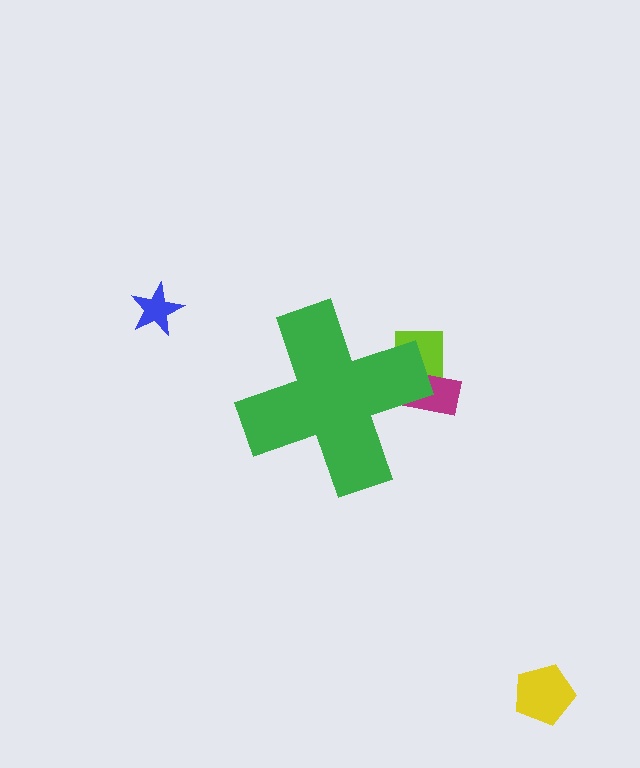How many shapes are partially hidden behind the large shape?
2 shapes are partially hidden.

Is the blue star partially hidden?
No, the blue star is fully visible.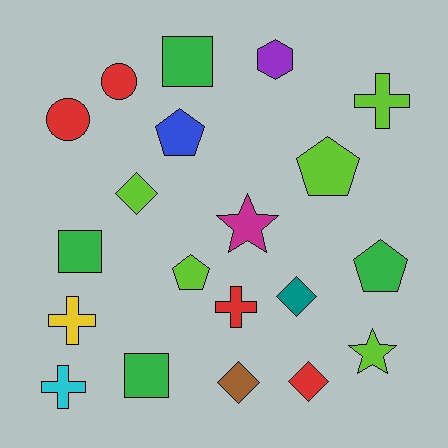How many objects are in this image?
There are 20 objects.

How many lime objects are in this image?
There are 5 lime objects.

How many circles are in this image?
There are 2 circles.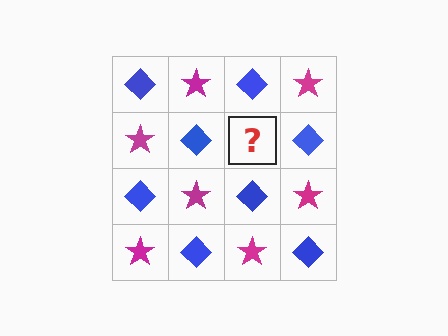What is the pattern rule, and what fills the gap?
The rule is that it alternates blue diamond and magenta star in a checkerboard pattern. The gap should be filled with a magenta star.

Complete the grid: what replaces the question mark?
The question mark should be replaced with a magenta star.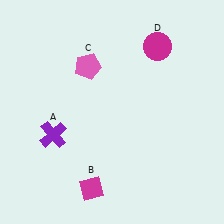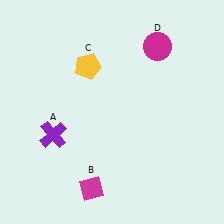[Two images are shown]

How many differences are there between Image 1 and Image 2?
There is 1 difference between the two images.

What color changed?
The pentagon (C) changed from pink in Image 1 to yellow in Image 2.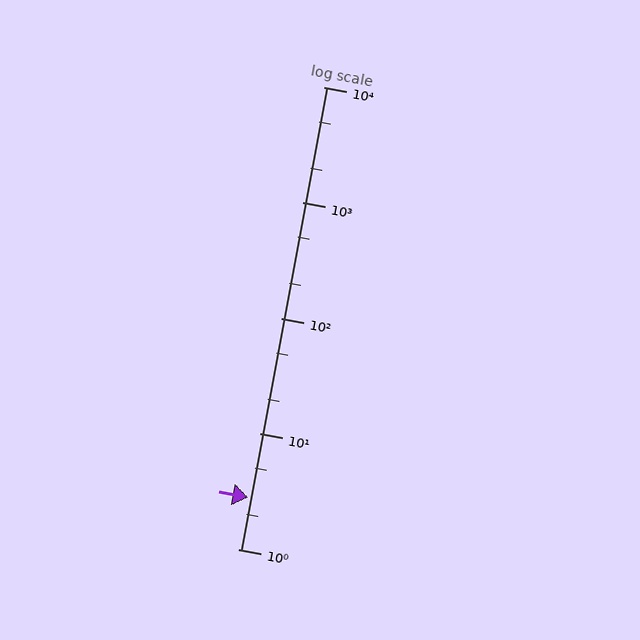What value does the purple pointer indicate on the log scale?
The pointer indicates approximately 2.8.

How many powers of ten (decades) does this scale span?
The scale spans 4 decades, from 1 to 10000.